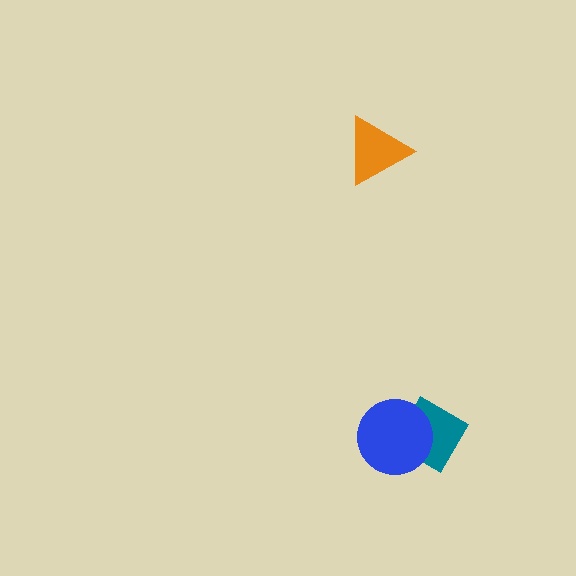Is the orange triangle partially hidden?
No, no other shape covers it.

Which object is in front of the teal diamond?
The blue circle is in front of the teal diamond.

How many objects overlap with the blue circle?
1 object overlaps with the blue circle.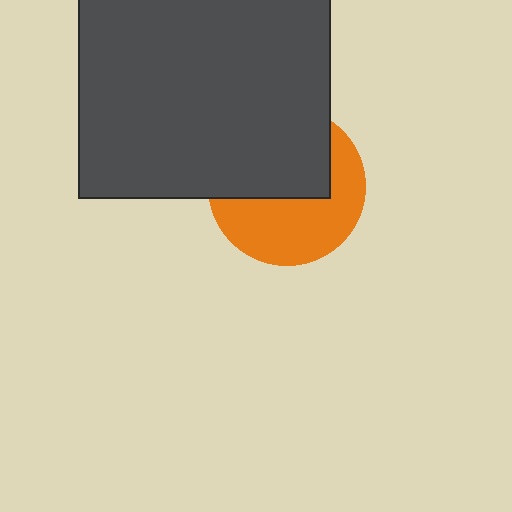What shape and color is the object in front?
The object in front is a dark gray square.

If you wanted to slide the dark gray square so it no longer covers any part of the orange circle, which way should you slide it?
Slide it up — that is the most direct way to separate the two shapes.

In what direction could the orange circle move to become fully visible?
The orange circle could move down. That would shift it out from behind the dark gray square entirely.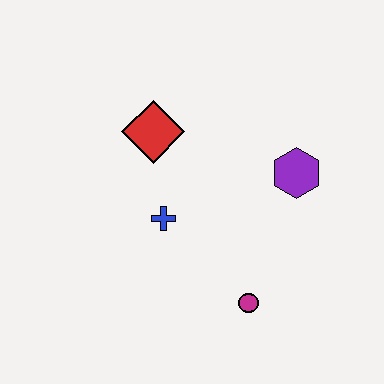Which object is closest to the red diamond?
The blue cross is closest to the red diamond.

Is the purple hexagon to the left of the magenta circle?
No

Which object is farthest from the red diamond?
The magenta circle is farthest from the red diamond.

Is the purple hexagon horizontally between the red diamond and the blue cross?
No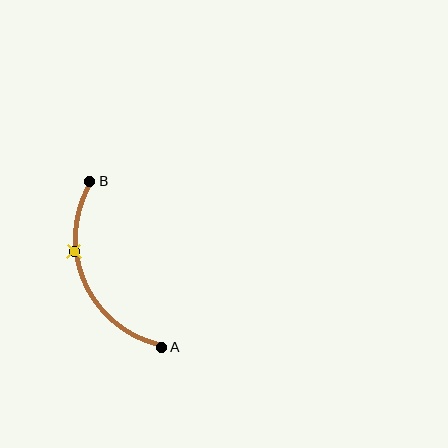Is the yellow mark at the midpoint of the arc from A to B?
No. The yellow mark lies on the arc but is closer to endpoint B. The arc midpoint would be at the point on the curve equidistant along the arc from both A and B.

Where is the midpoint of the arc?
The arc midpoint is the point on the curve farthest from the straight line joining A and B. It sits to the left of that line.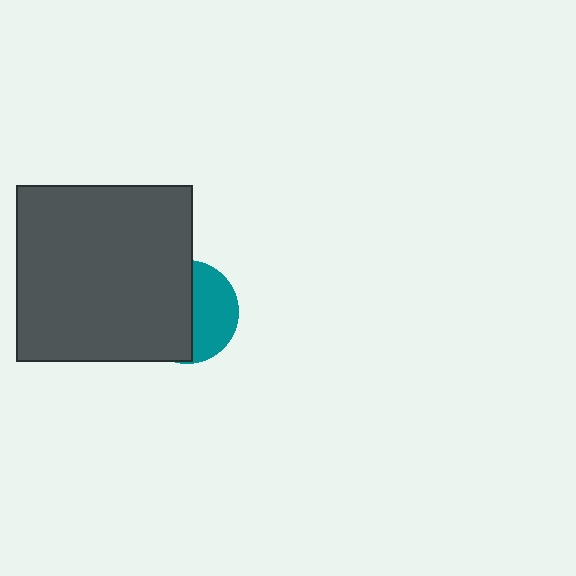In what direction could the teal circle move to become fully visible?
The teal circle could move right. That would shift it out from behind the dark gray square entirely.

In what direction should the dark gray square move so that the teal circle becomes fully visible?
The dark gray square should move left. That is the shortest direction to clear the overlap and leave the teal circle fully visible.